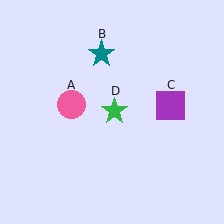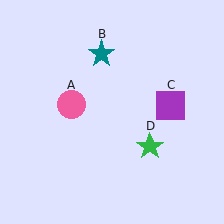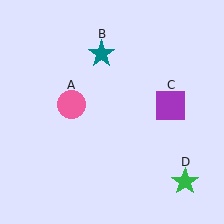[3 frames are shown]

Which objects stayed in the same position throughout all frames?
Pink circle (object A) and teal star (object B) and purple square (object C) remained stationary.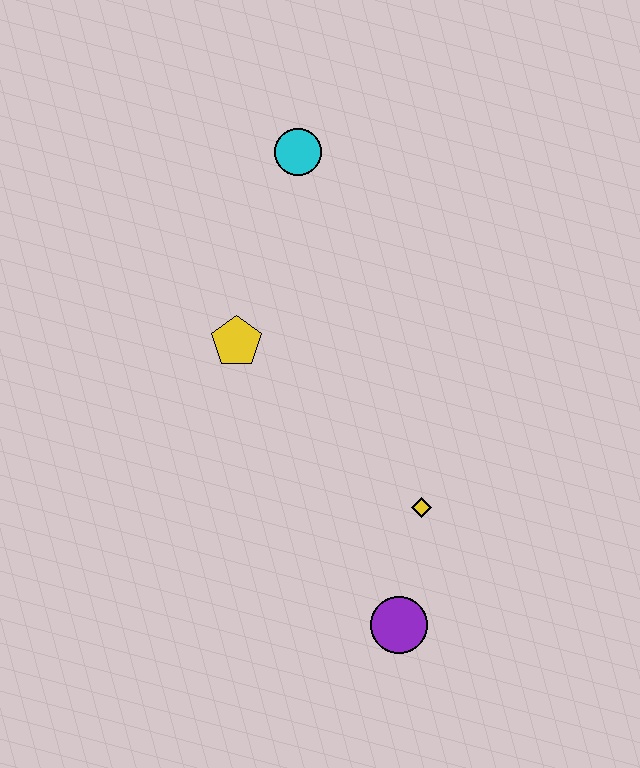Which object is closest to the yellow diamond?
The purple circle is closest to the yellow diamond.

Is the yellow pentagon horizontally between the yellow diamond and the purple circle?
No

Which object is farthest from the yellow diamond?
The cyan circle is farthest from the yellow diamond.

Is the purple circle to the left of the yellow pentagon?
No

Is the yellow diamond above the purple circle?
Yes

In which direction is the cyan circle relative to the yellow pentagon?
The cyan circle is above the yellow pentagon.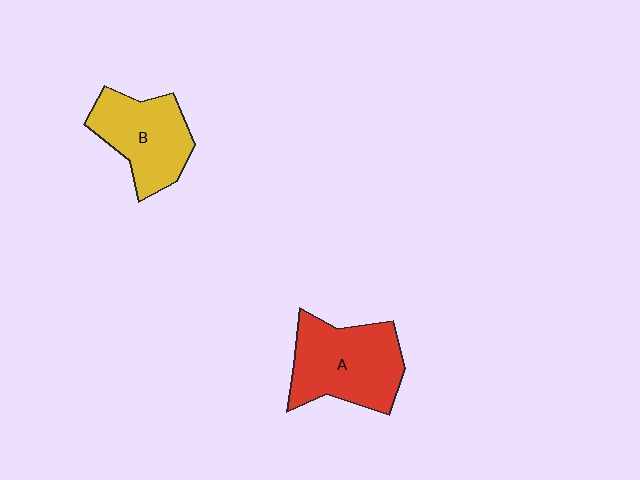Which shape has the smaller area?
Shape B (yellow).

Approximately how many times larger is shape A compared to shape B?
Approximately 1.2 times.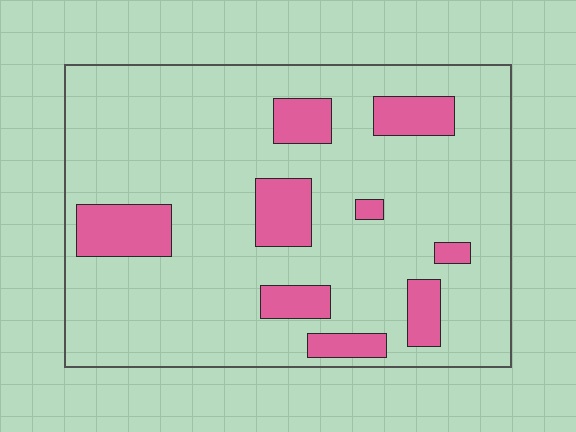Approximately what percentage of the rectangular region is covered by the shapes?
Approximately 15%.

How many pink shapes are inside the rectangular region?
9.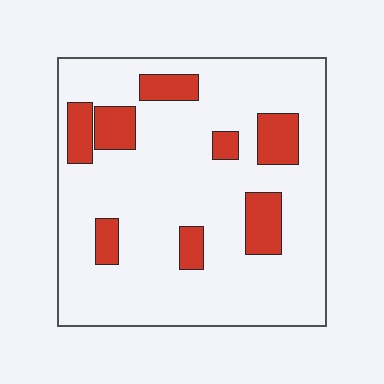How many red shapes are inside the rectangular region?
8.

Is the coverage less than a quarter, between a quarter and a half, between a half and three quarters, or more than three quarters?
Less than a quarter.